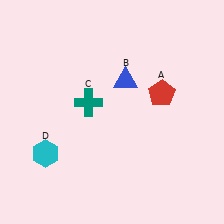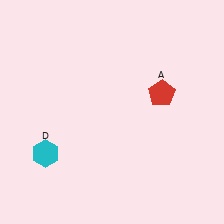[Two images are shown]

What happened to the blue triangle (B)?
The blue triangle (B) was removed in Image 2. It was in the top-right area of Image 1.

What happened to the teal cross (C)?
The teal cross (C) was removed in Image 2. It was in the top-left area of Image 1.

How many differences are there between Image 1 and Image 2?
There are 2 differences between the two images.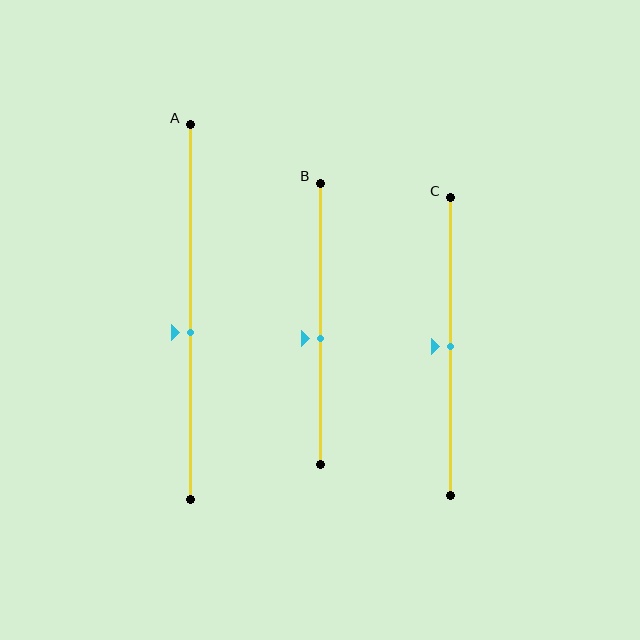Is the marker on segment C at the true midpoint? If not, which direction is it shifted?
Yes, the marker on segment C is at the true midpoint.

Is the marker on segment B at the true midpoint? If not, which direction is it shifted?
No, the marker on segment B is shifted downward by about 5% of the segment length.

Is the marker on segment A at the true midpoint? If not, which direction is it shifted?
No, the marker on segment A is shifted downward by about 6% of the segment length.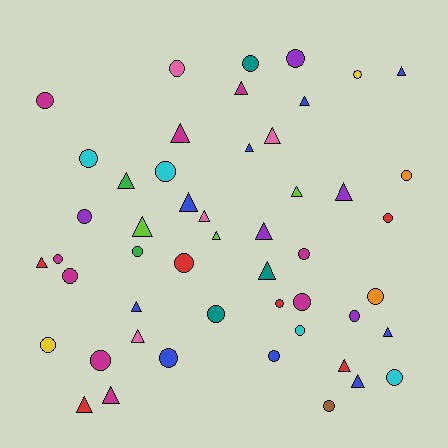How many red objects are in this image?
There are 6 red objects.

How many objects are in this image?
There are 50 objects.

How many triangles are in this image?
There are 23 triangles.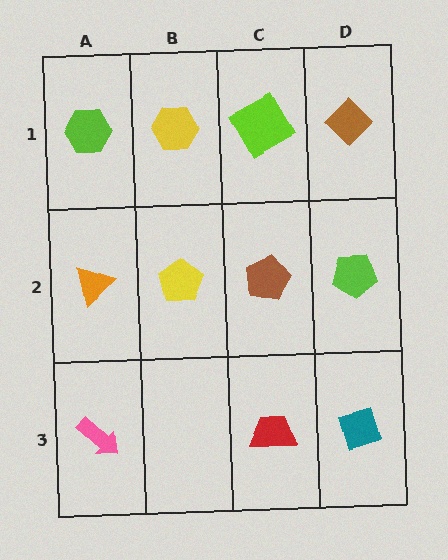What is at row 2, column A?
An orange triangle.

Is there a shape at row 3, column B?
No, that cell is empty.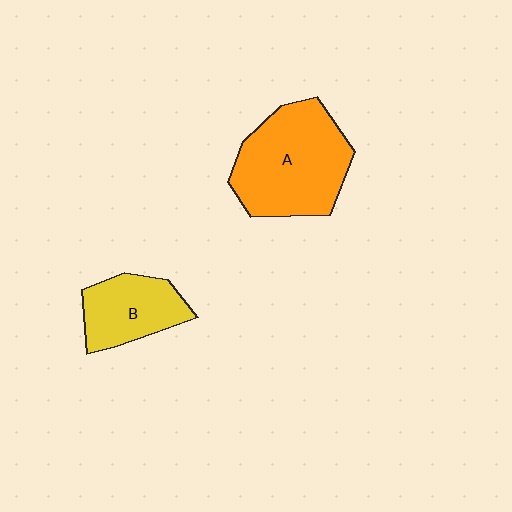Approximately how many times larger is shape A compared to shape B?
Approximately 1.8 times.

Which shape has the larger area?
Shape A (orange).